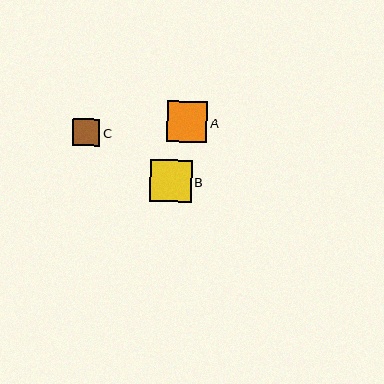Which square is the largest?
Square B is the largest with a size of approximately 42 pixels.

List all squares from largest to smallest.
From largest to smallest: B, A, C.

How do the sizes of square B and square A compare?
Square B and square A are approximately the same size.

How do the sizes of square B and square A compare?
Square B and square A are approximately the same size.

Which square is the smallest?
Square C is the smallest with a size of approximately 27 pixels.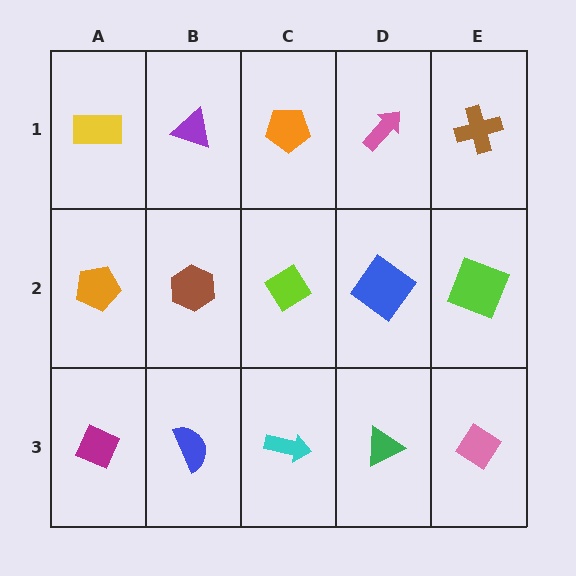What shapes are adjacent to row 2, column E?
A brown cross (row 1, column E), a pink diamond (row 3, column E), a blue diamond (row 2, column D).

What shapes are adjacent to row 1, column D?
A blue diamond (row 2, column D), an orange pentagon (row 1, column C), a brown cross (row 1, column E).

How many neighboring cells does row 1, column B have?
3.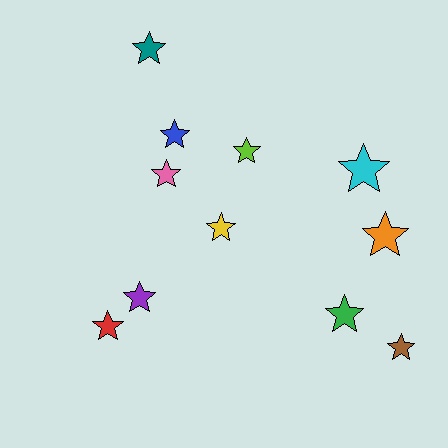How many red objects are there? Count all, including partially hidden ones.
There is 1 red object.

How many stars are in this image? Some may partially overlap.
There are 11 stars.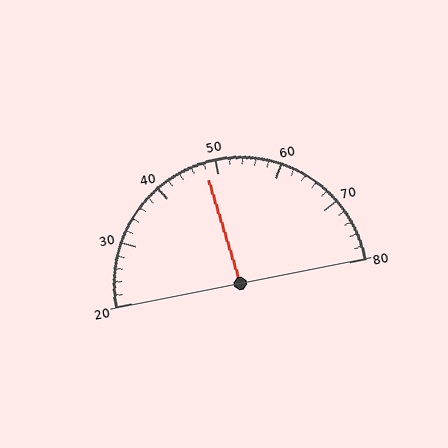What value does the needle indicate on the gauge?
The needle indicates approximately 48.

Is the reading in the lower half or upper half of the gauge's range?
The reading is in the lower half of the range (20 to 80).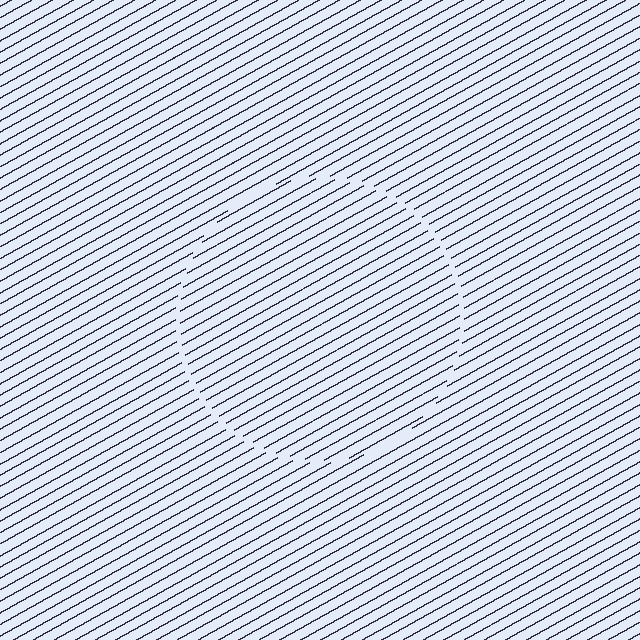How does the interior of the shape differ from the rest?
The interior of the shape contains the same grating, shifted by half a period — the contour is defined by the phase discontinuity where line-ends from the inner and outer gratings abut.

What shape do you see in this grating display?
An illusory circle. The interior of the shape contains the same grating, shifted by half a period — the contour is defined by the phase discontinuity where line-ends from the inner and outer gratings abut.